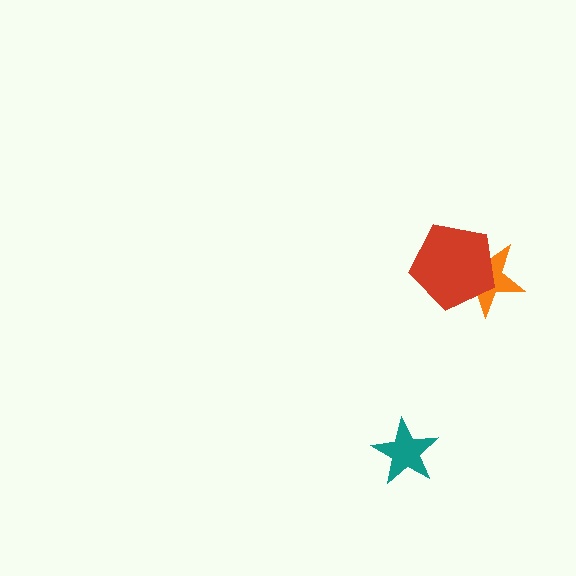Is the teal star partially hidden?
No, no other shape covers it.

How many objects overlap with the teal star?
0 objects overlap with the teal star.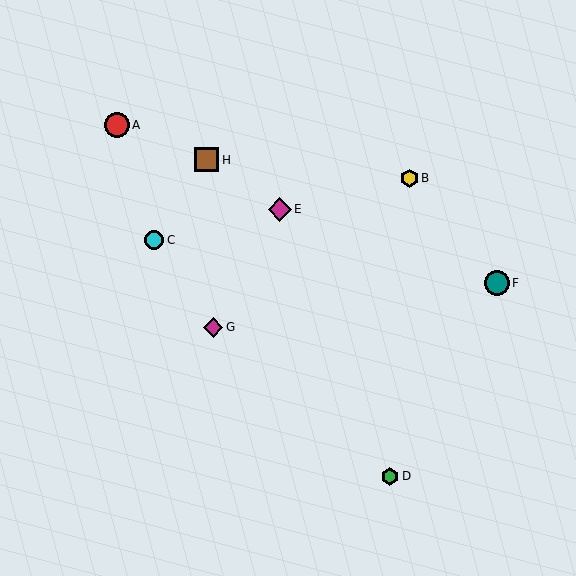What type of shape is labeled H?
Shape H is a brown square.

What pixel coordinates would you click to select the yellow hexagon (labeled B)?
Click at (409, 178) to select the yellow hexagon B.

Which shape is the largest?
The red circle (labeled A) is the largest.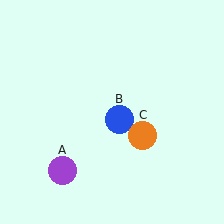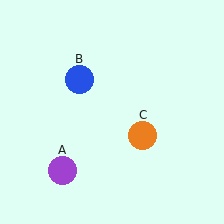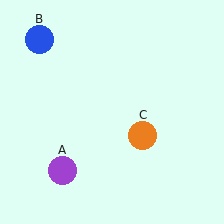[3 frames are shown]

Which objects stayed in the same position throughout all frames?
Purple circle (object A) and orange circle (object C) remained stationary.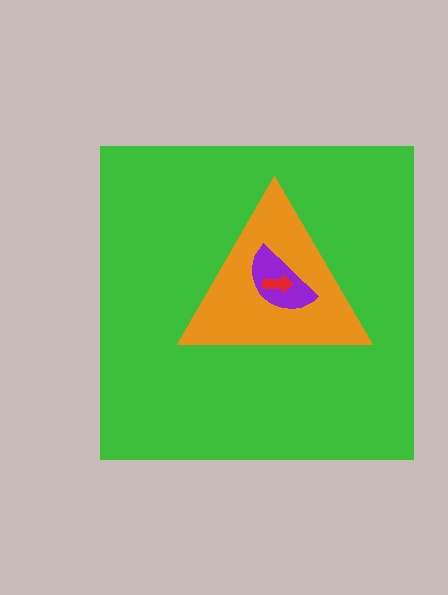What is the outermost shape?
The green square.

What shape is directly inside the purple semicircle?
The red arrow.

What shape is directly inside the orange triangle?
The purple semicircle.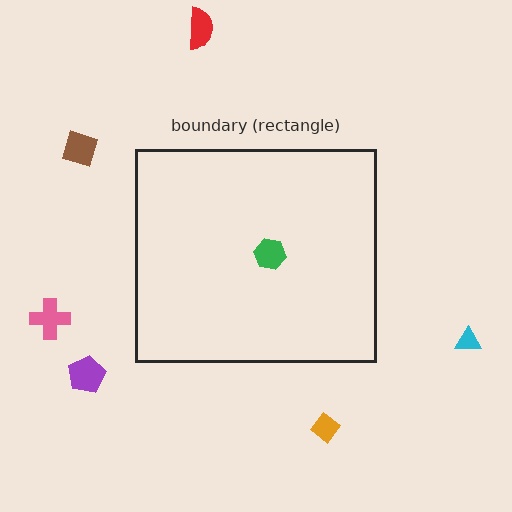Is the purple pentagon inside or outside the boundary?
Outside.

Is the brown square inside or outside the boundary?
Outside.